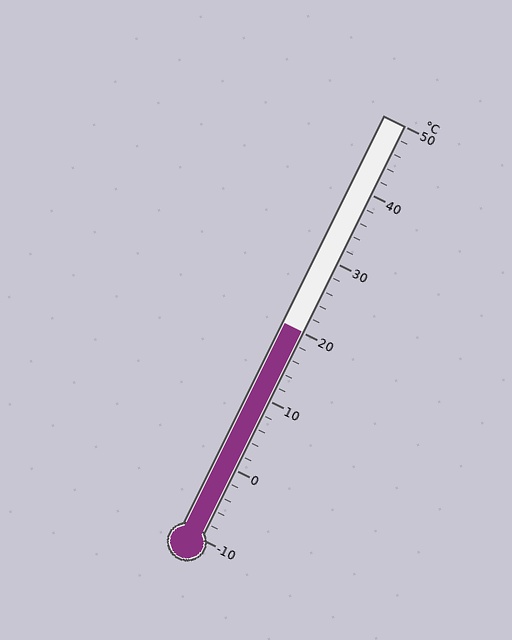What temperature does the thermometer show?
The thermometer shows approximately 20°C.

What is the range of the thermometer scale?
The thermometer scale ranges from -10°C to 50°C.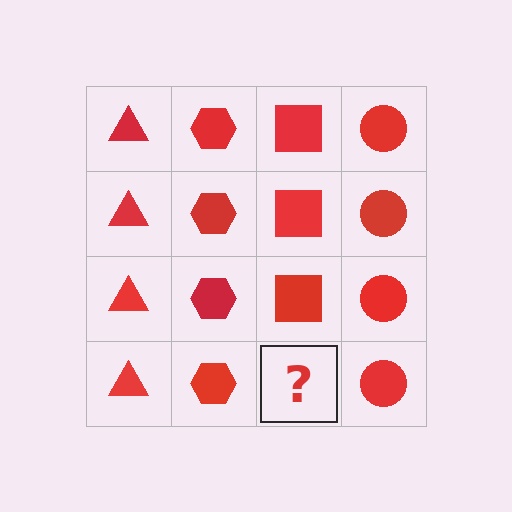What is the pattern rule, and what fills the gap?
The rule is that each column has a consistent shape. The gap should be filled with a red square.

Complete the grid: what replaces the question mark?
The question mark should be replaced with a red square.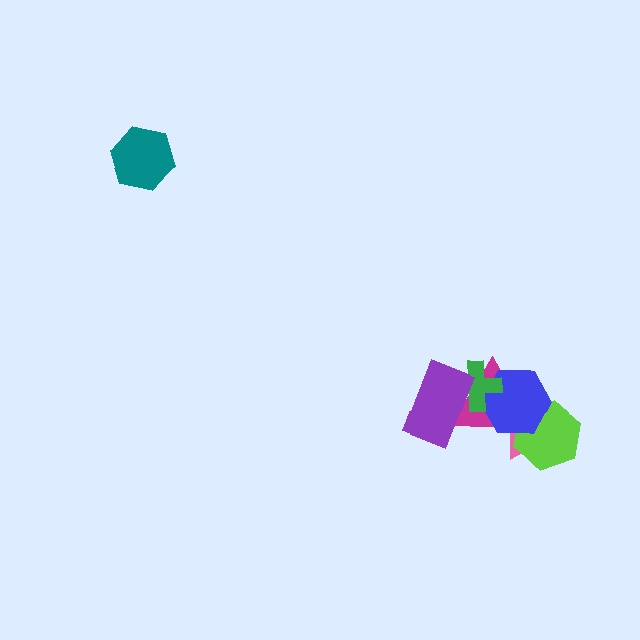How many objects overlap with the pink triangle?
3 objects overlap with the pink triangle.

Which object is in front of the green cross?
The purple rectangle is in front of the green cross.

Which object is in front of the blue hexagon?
The green cross is in front of the blue hexagon.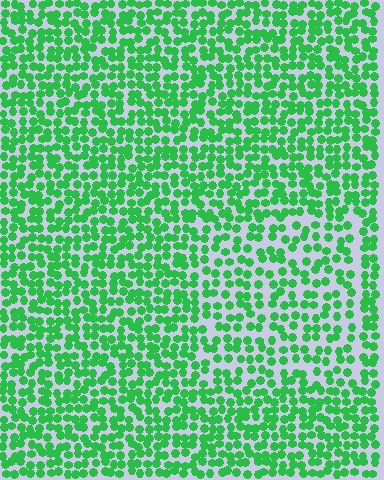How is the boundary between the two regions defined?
The boundary is defined by a change in element density (approximately 1.5x ratio). All elements are the same color, size, and shape.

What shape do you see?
I see a rectangle.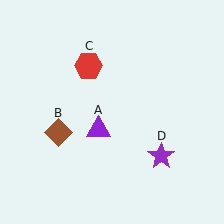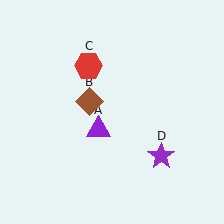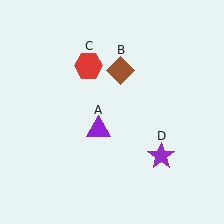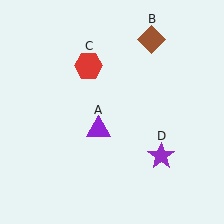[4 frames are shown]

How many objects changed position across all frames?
1 object changed position: brown diamond (object B).